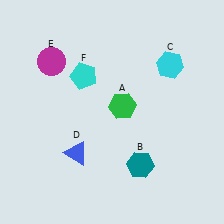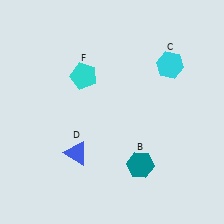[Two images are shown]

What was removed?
The green hexagon (A), the magenta circle (E) were removed in Image 2.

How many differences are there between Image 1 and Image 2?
There are 2 differences between the two images.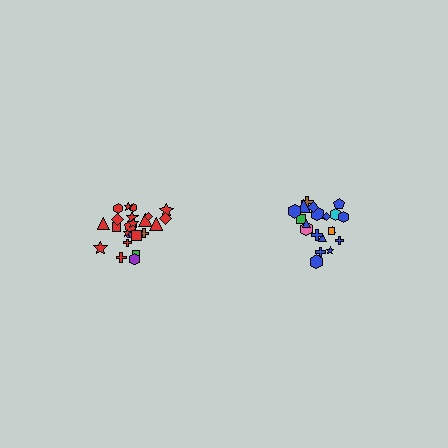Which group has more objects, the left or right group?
The left group.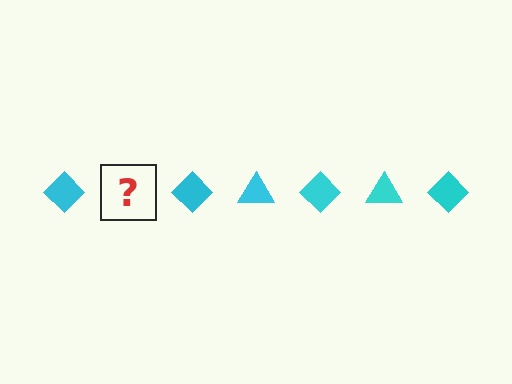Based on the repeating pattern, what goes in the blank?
The blank should be a cyan triangle.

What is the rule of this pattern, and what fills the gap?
The rule is that the pattern cycles through diamond, triangle shapes in cyan. The gap should be filled with a cyan triangle.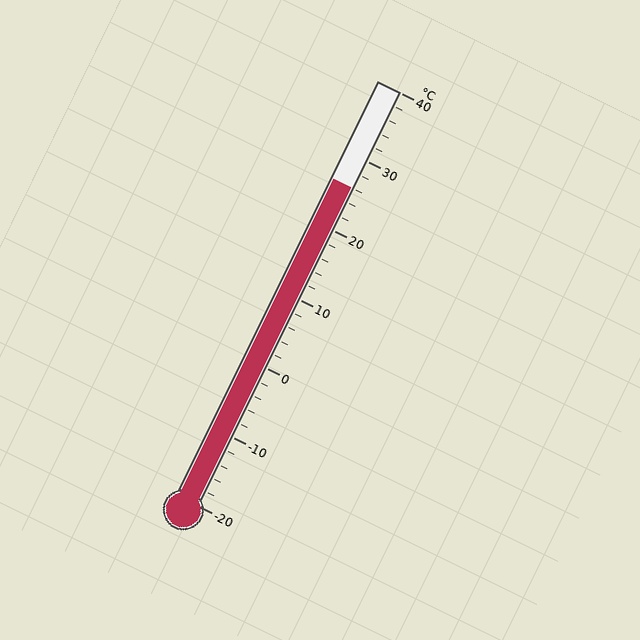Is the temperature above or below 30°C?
The temperature is below 30°C.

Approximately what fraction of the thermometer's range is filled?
The thermometer is filled to approximately 75% of its range.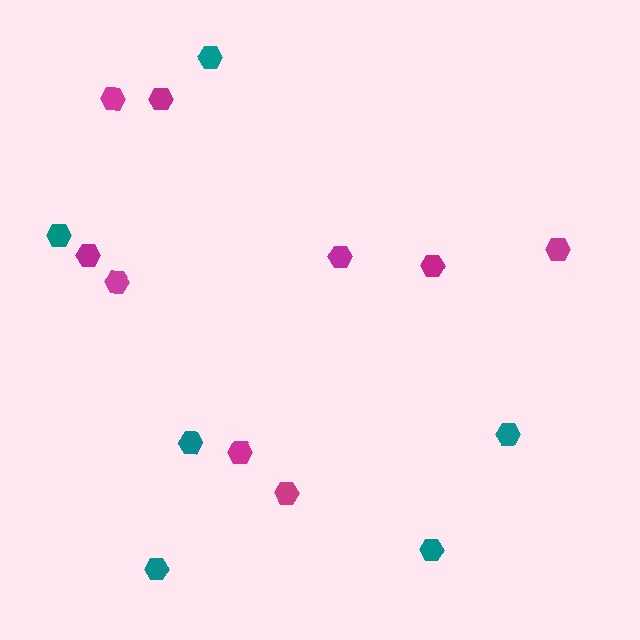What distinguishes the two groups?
There are 2 groups: one group of magenta hexagons (9) and one group of teal hexagons (6).